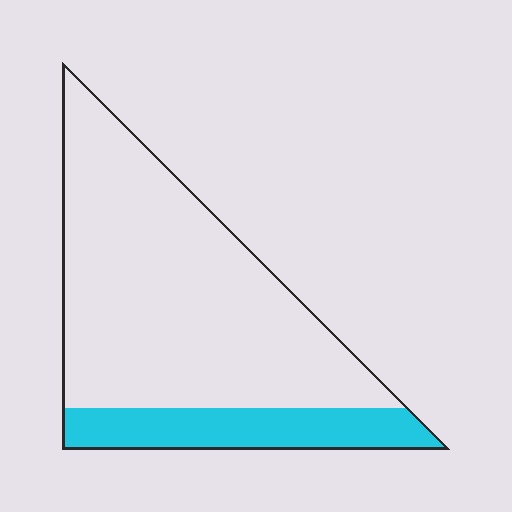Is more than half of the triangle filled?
No.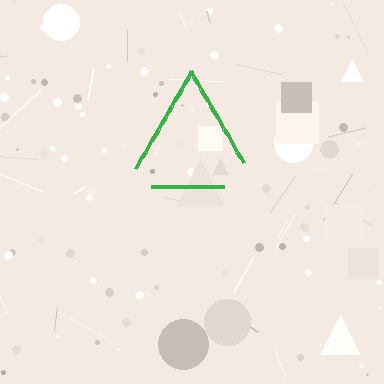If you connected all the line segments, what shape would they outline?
They would outline a triangle.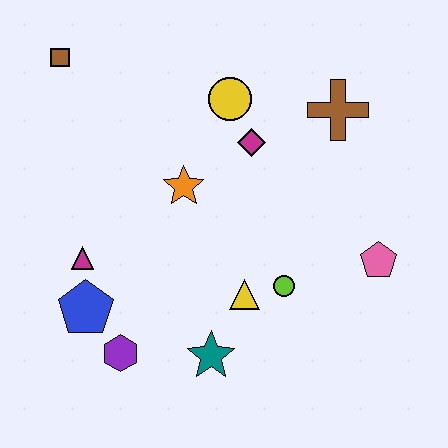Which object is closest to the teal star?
The yellow triangle is closest to the teal star.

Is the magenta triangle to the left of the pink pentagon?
Yes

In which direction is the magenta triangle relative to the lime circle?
The magenta triangle is to the left of the lime circle.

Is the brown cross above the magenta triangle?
Yes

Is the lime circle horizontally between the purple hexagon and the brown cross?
Yes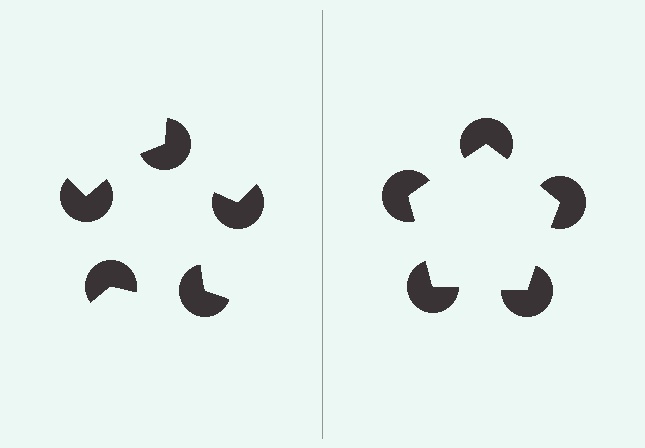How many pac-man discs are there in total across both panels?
10 — 5 on each side.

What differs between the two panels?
The pac-man discs are positioned identically on both sides; only the wedge orientations differ. On the right they align to a pentagon; on the left they are misaligned.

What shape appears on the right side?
An illusory pentagon.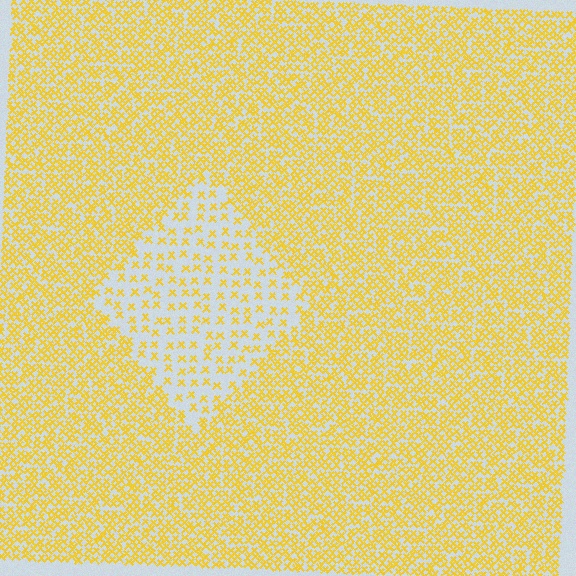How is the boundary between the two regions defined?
The boundary is defined by a change in element density (approximately 2.6x ratio). All elements are the same color, size, and shape.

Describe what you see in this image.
The image contains small yellow elements arranged at two different densities. A diamond-shaped region is visible where the elements are less densely packed than the surrounding area.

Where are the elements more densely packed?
The elements are more densely packed outside the diamond boundary.